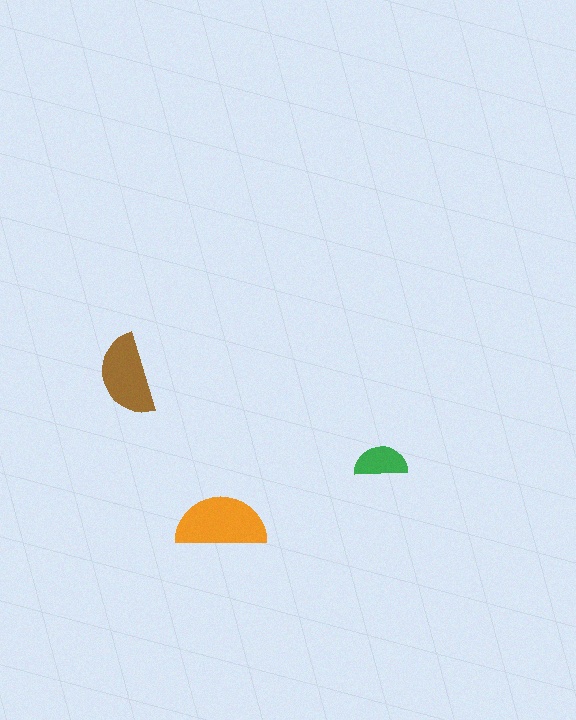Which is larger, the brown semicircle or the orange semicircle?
The orange one.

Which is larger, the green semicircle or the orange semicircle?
The orange one.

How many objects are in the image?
There are 3 objects in the image.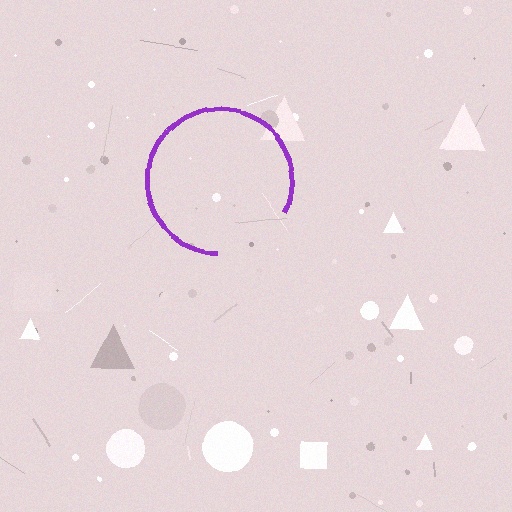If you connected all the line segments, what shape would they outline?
They would outline a circle.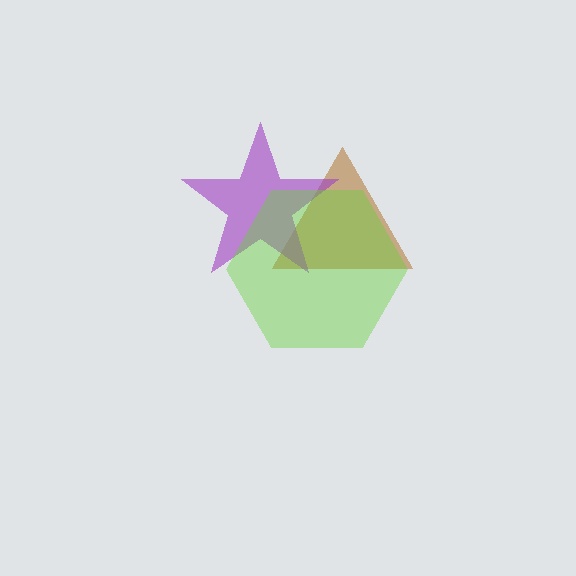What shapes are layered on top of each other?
The layered shapes are: a brown triangle, a purple star, a lime hexagon.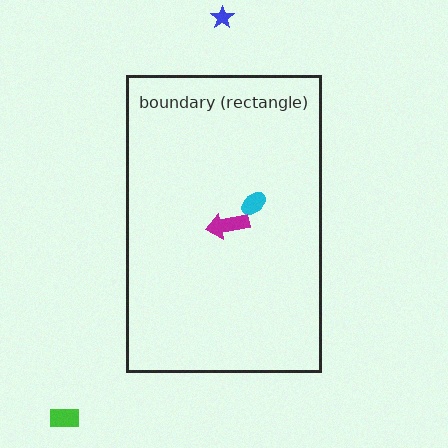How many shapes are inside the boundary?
2 inside, 2 outside.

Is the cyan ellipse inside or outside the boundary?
Inside.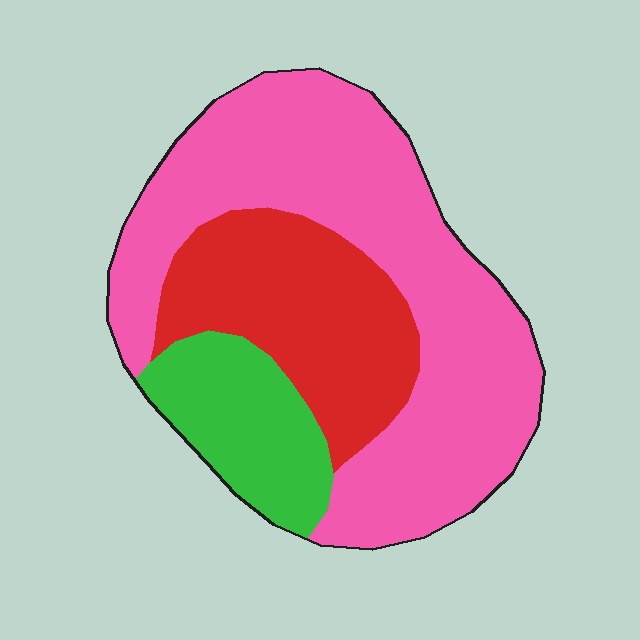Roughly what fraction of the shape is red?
Red takes up between a sixth and a third of the shape.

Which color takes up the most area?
Pink, at roughly 55%.